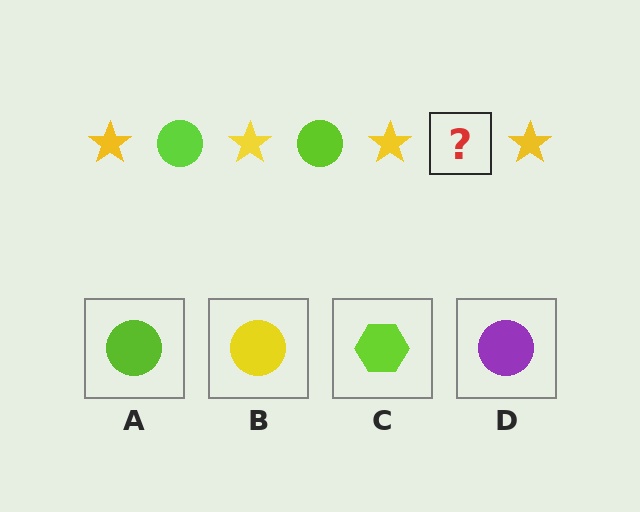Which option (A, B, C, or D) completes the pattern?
A.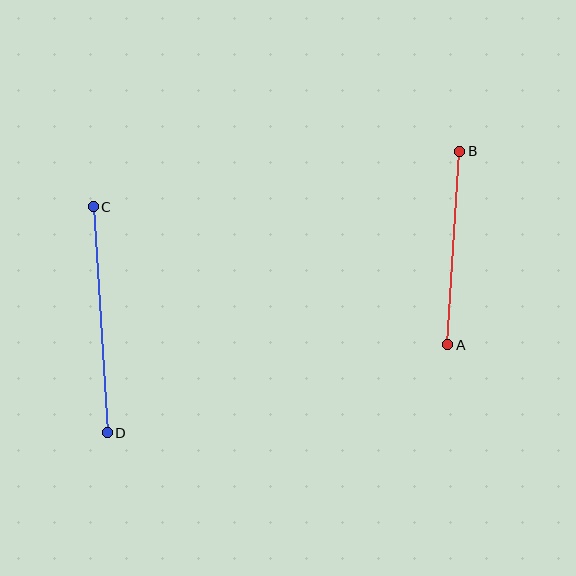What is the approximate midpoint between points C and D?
The midpoint is at approximately (100, 320) pixels.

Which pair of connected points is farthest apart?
Points C and D are farthest apart.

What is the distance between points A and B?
The distance is approximately 194 pixels.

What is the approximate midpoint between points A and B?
The midpoint is at approximately (454, 248) pixels.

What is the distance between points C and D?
The distance is approximately 226 pixels.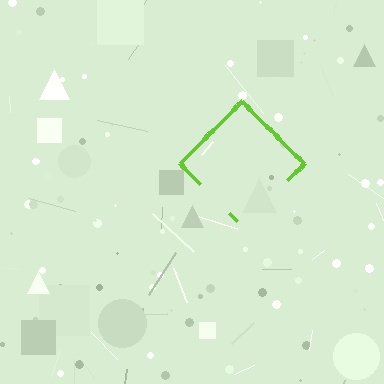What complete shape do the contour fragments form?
The contour fragments form a diamond.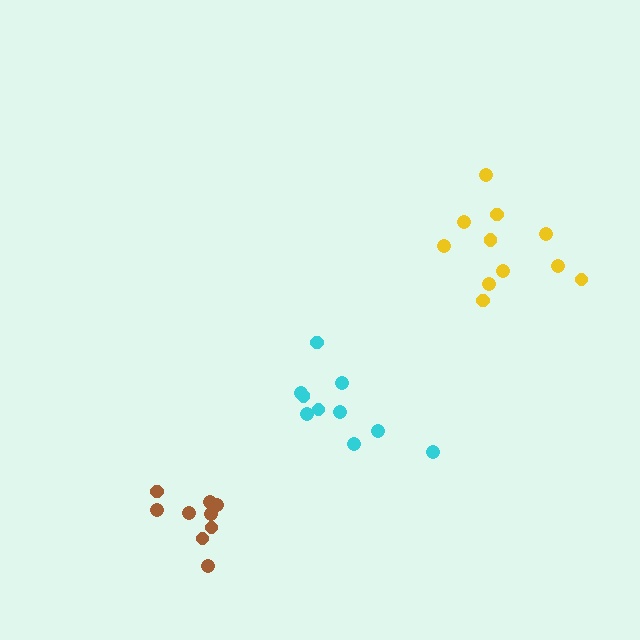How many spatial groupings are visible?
There are 3 spatial groupings.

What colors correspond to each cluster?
The clusters are colored: brown, cyan, yellow.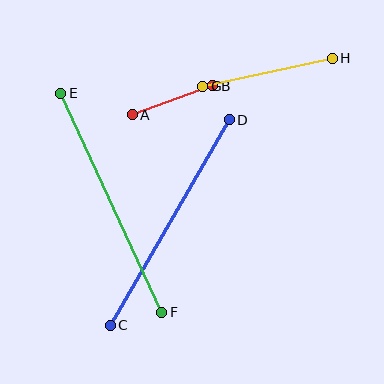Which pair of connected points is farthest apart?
Points E and F are farthest apart.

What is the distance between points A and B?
The distance is approximately 86 pixels.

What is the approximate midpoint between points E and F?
The midpoint is at approximately (111, 203) pixels.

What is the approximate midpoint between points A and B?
The midpoint is at approximately (172, 100) pixels.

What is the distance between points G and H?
The distance is approximately 132 pixels.